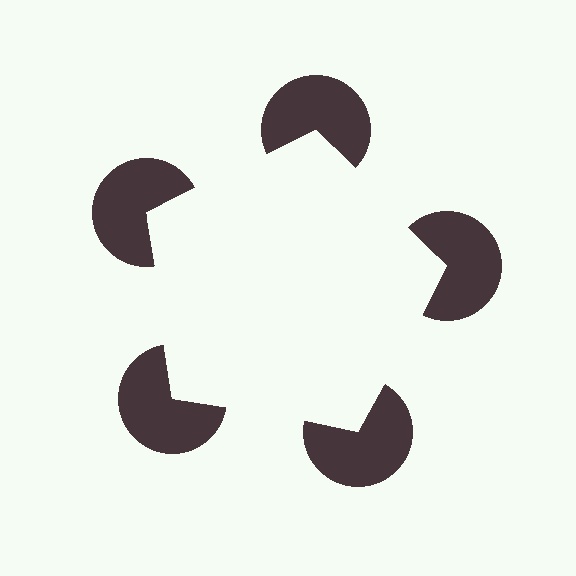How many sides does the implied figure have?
5 sides.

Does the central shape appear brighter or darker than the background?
It typically appears slightly brighter than the background, even though no actual brightness change is drawn.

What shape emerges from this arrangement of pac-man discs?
An illusory pentagon — its edges are inferred from the aligned wedge cuts in the pac-man discs, not physically drawn.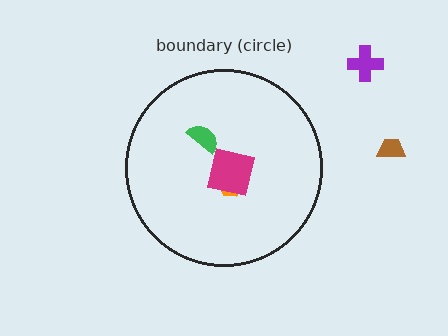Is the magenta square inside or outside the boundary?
Inside.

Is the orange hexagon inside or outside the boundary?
Inside.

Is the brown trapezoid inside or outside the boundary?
Outside.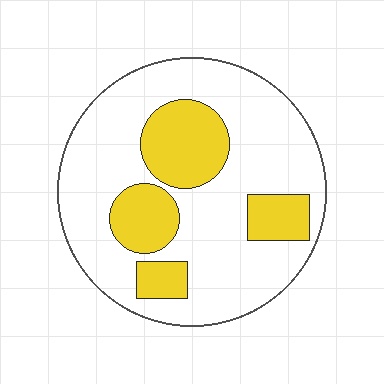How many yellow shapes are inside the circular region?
4.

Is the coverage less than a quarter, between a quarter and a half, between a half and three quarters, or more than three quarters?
Between a quarter and a half.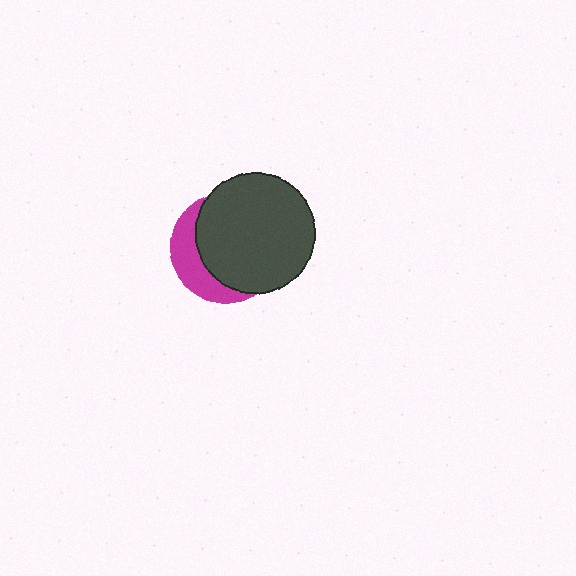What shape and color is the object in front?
The object in front is a dark gray circle.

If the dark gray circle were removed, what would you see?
You would see the complete magenta circle.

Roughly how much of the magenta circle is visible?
A small part of it is visible (roughly 30%).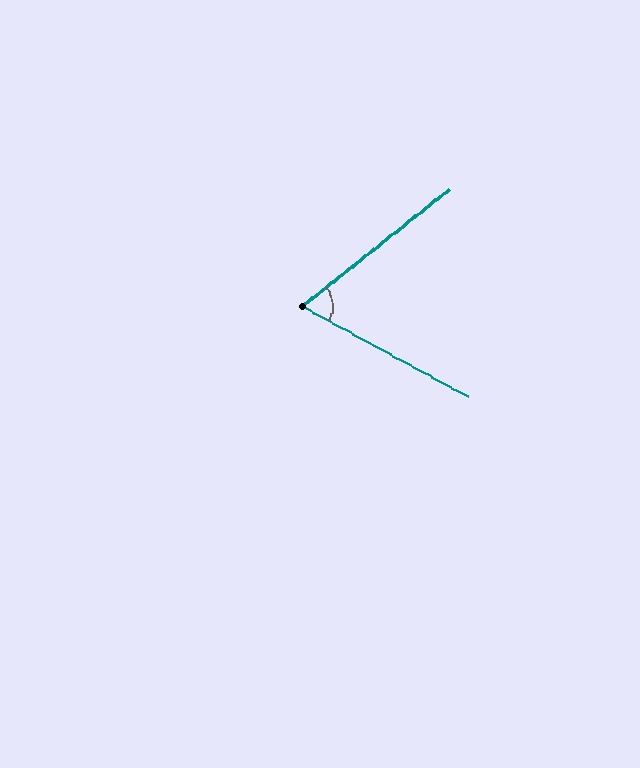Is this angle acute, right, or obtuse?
It is acute.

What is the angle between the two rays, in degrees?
Approximately 67 degrees.